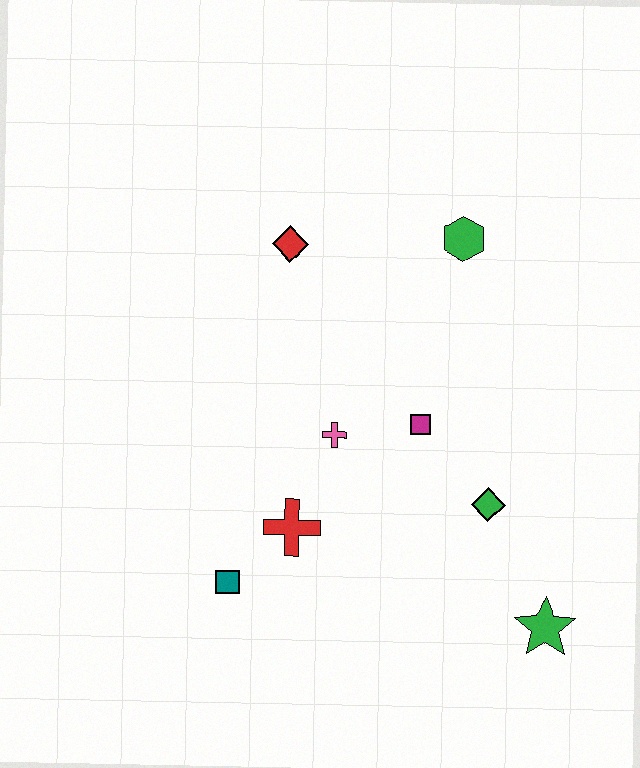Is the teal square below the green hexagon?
Yes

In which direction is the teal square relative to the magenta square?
The teal square is to the left of the magenta square.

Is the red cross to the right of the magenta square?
No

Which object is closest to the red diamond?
The green hexagon is closest to the red diamond.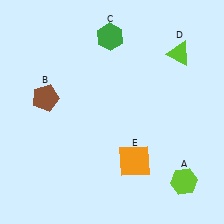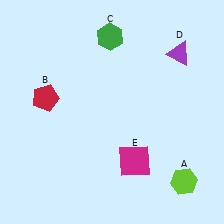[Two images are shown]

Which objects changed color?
B changed from brown to red. D changed from lime to purple. E changed from orange to magenta.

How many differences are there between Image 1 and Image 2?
There are 3 differences between the two images.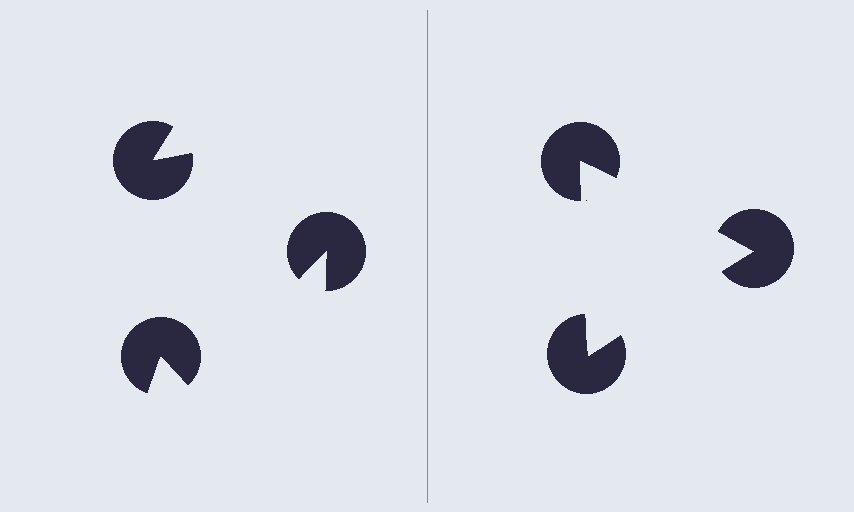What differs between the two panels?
The pac-man discs are positioned identically on both sides; only the wedge orientations differ. On the right they align to a triangle; on the left they are misaligned.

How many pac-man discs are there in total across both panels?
6 — 3 on each side.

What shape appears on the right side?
An illusory triangle.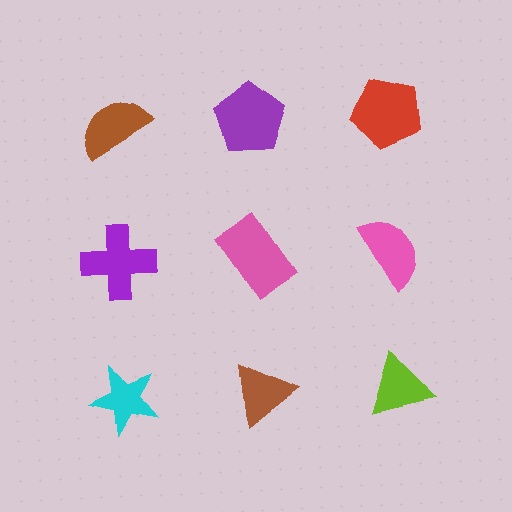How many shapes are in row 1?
3 shapes.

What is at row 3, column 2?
A brown triangle.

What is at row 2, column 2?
A pink rectangle.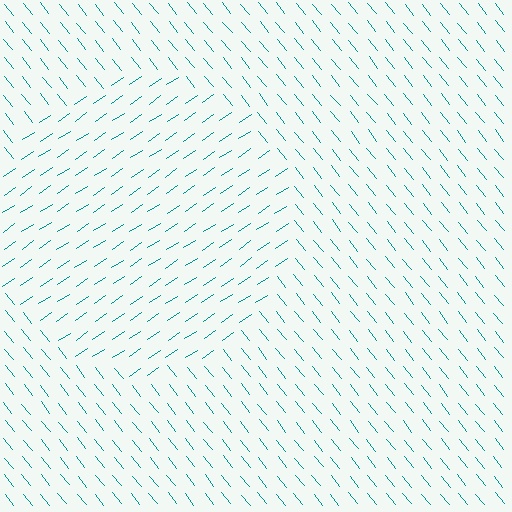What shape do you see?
I see a circle.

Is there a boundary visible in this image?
Yes, there is a texture boundary formed by a change in line orientation.